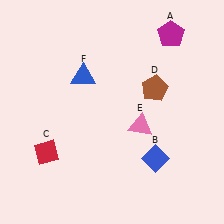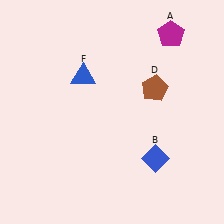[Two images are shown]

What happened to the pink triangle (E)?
The pink triangle (E) was removed in Image 2. It was in the bottom-right area of Image 1.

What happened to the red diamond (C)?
The red diamond (C) was removed in Image 2. It was in the bottom-left area of Image 1.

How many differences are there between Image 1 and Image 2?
There are 2 differences between the two images.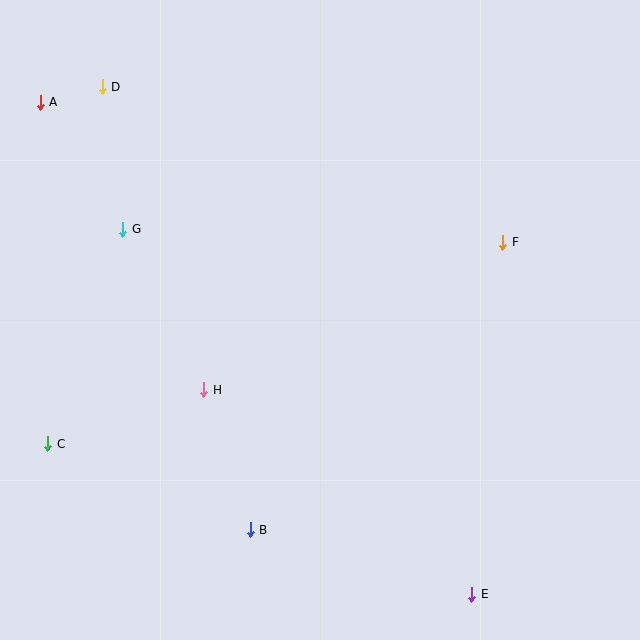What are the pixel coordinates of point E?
Point E is at (472, 594).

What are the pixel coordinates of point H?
Point H is at (204, 390).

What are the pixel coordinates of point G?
Point G is at (123, 229).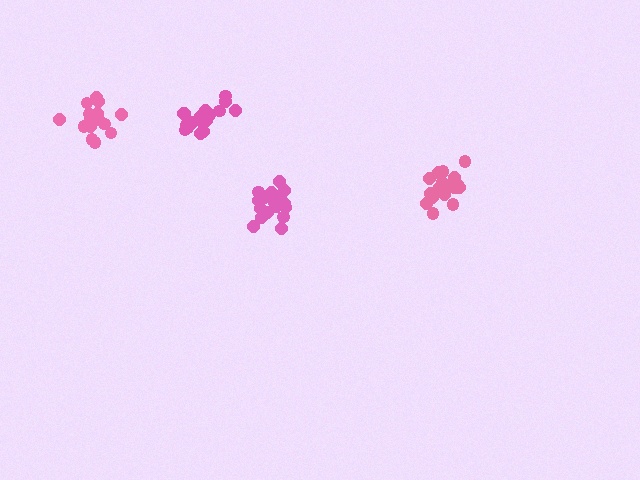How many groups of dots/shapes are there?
There are 4 groups.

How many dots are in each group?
Group 1: 15 dots, Group 2: 18 dots, Group 3: 18 dots, Group 4: 18 dots (69 total).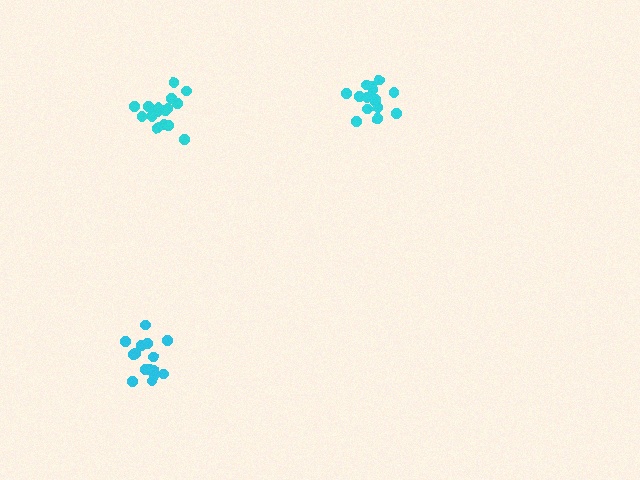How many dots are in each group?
Group 1: 17 dots, Group 2: 16 dots, Group 3: 15 dots (48 total).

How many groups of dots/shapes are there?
There are 3 groups.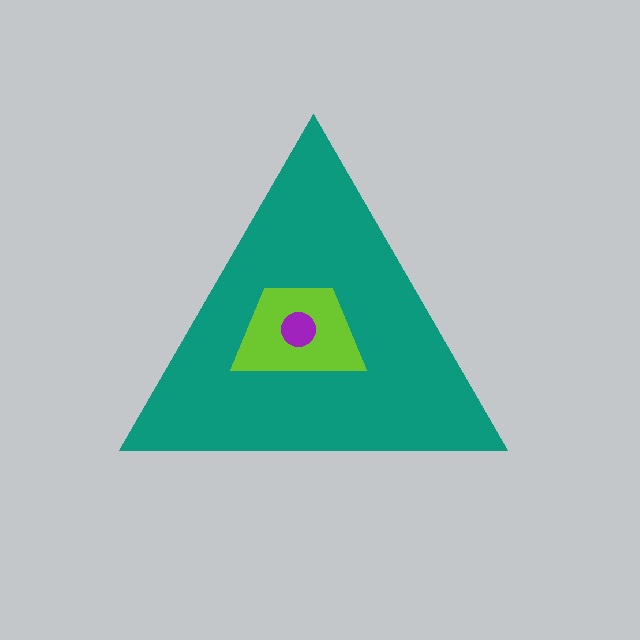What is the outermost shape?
The teal triangle.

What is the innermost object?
The purple circle.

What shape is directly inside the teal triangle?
The lime trapezoid.